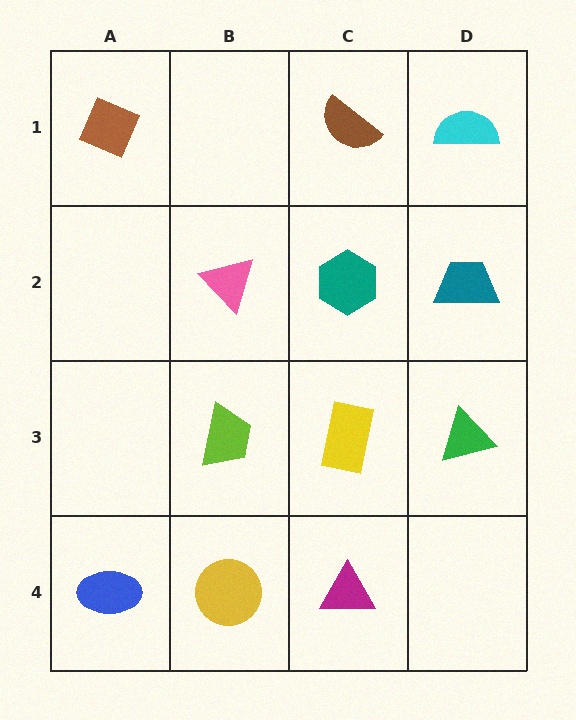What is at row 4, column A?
A blue ellipse.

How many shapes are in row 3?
3 shapes.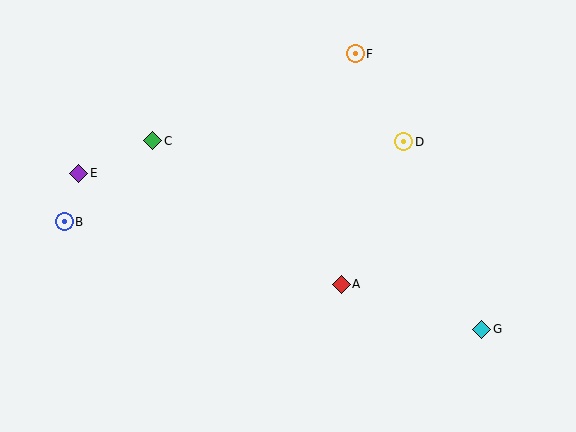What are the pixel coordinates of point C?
Point C is at (153, 141).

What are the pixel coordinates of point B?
Point B is at (64, 222).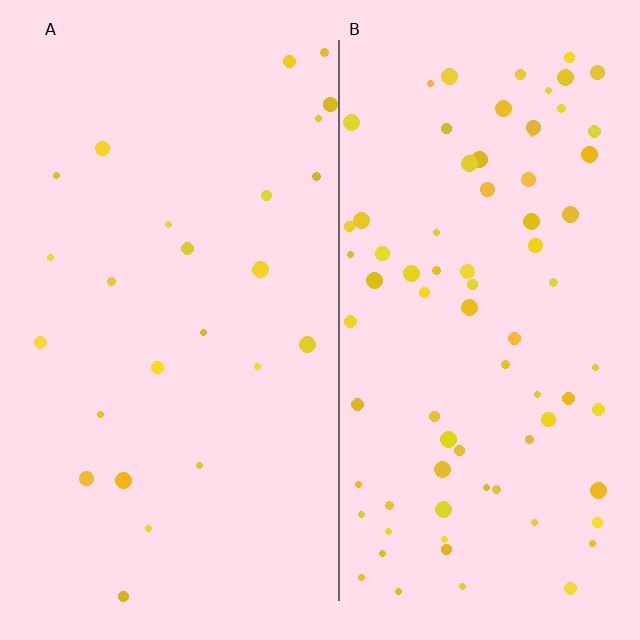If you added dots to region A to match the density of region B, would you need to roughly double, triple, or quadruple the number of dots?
Approximately triple.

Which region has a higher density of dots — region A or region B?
B (the right).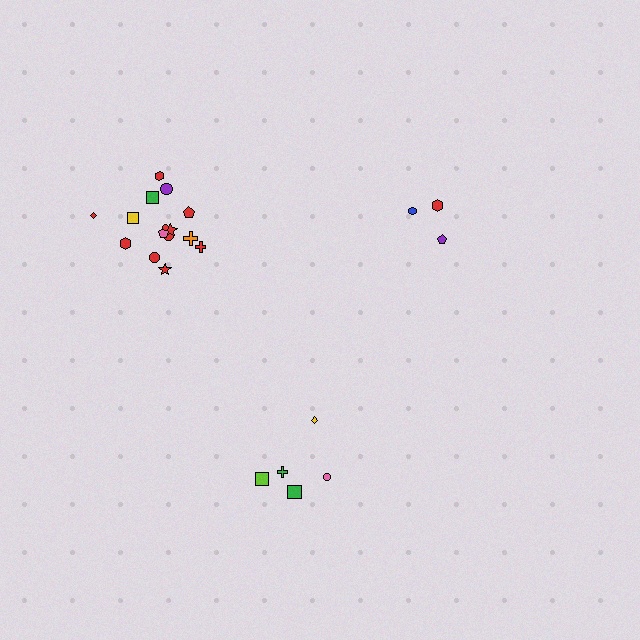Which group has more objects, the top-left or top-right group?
The top-left group.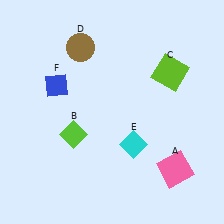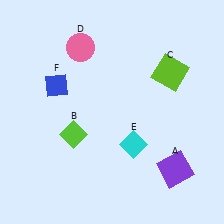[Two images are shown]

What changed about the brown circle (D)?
In Image 1, D is brown. In Image 2, it changed to pink.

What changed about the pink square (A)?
In Image 1, A is pink. In Image 2, it changed to purple.